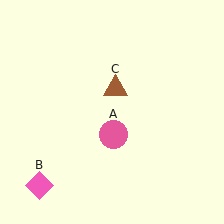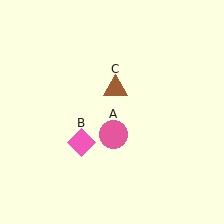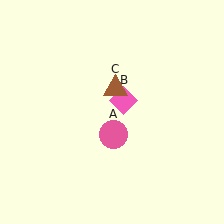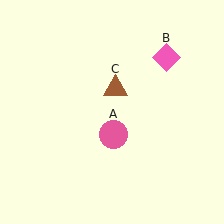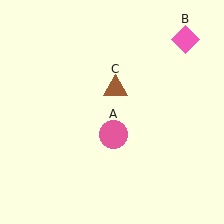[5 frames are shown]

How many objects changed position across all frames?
1 object changed position: pink diamond (object B).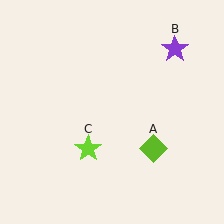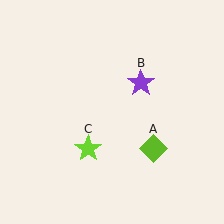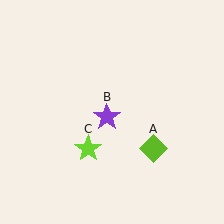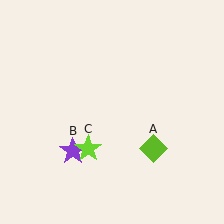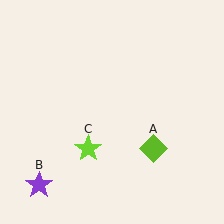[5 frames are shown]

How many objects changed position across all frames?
1 object changed position: purple star (object B).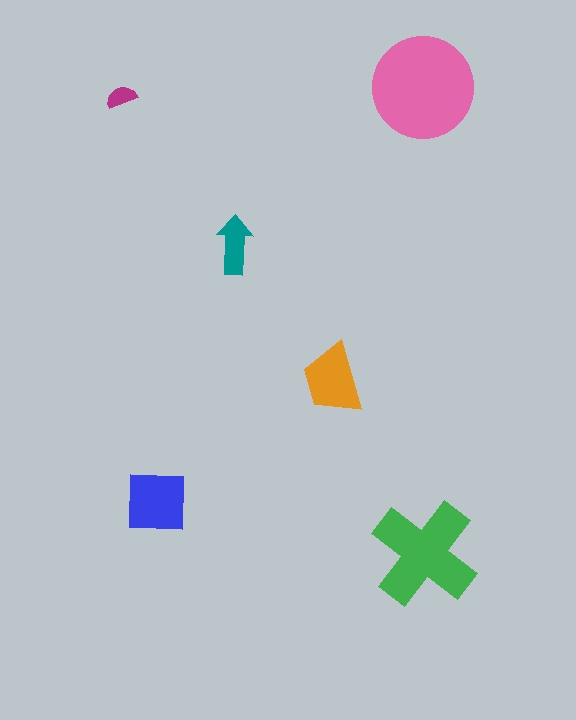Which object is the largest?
The pink circle.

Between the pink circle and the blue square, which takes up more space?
The pink circle.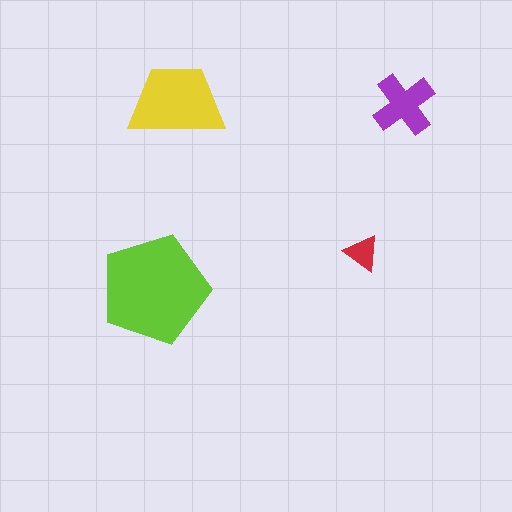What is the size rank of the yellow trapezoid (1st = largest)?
2nd.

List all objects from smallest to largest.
The red triangle, the purple cross, the yellow trapezoid, the lime pentagon.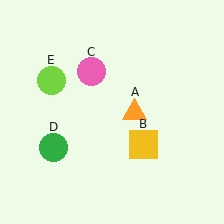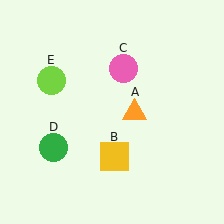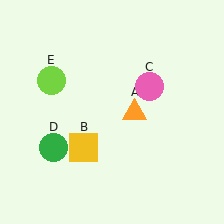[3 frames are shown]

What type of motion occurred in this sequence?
The yellow square (object B), pink circle (object C) rotated clockwise around the center of the scene.